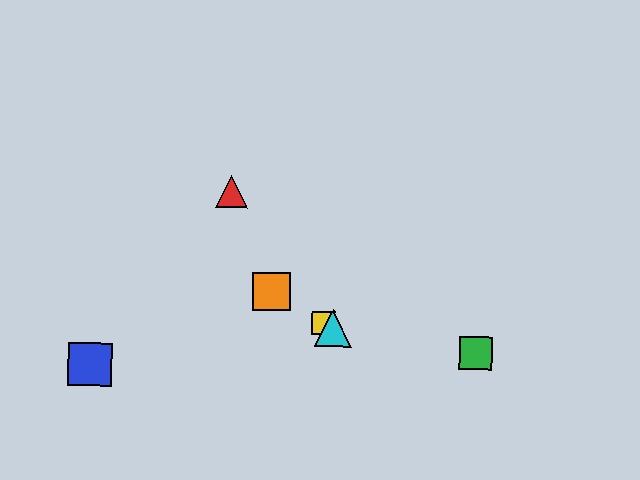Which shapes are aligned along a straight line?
The yellow square, the purple triangle, the orange square, the cyan triangle are aligned along a straight line.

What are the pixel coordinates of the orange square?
The orange square is at (271, 292).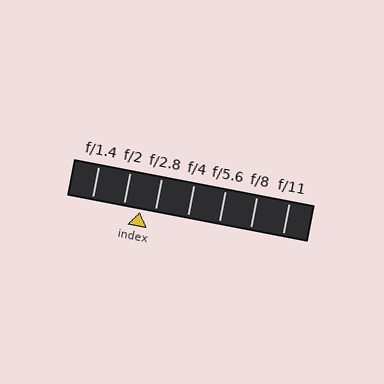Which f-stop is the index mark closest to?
The index mark is closest to f/2.8.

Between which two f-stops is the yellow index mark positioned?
The index mark is between f/2 and f/2.8.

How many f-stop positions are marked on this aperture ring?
There are 7 f-stop positions marked.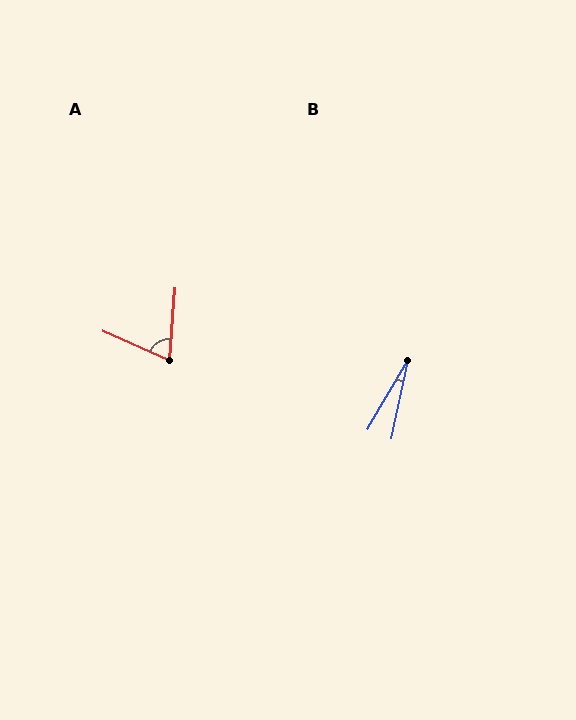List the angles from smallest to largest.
B (18°), A (70°).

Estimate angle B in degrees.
Approximately 18 degrees.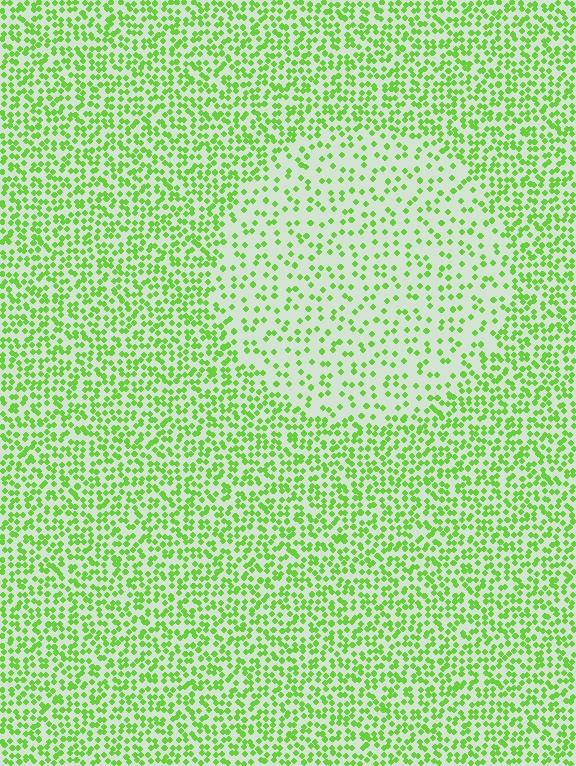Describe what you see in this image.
The image contains small lime elements arranged at two different densities. A circle-shaped region is visible where the elements are less densely packed than the surrounding area.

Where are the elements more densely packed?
The elements are more densely packed outside the circle boundary.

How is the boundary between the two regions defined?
The boundary is defined by a change in element density (approximately 2.2x ratio). All elements are the same color, size, and shape.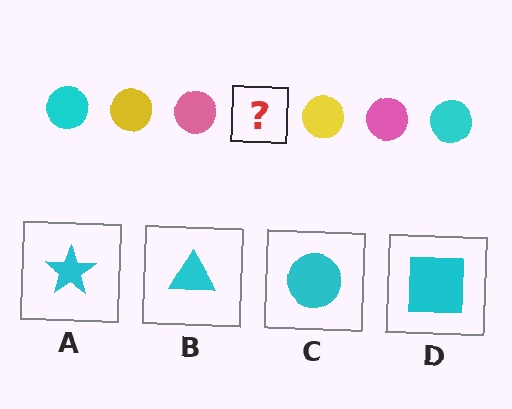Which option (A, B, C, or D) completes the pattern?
C.